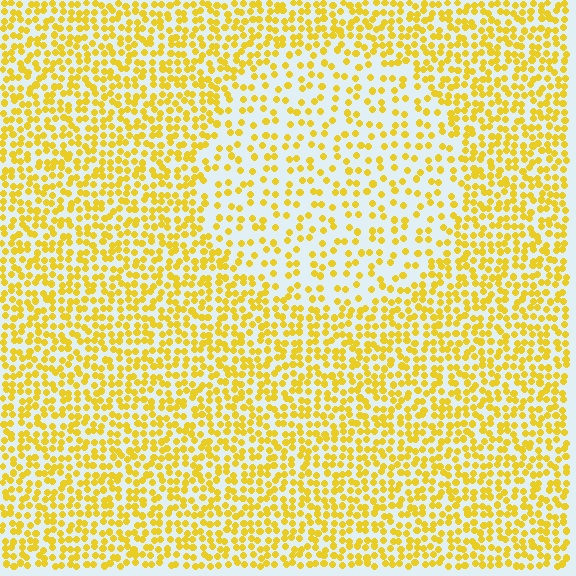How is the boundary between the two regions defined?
The boundary is defined by a change in element density (approximately 2.0x ratio). All elements are the same color, size, and shape.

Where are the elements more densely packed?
The elements are more densely packed outside the circle boundary.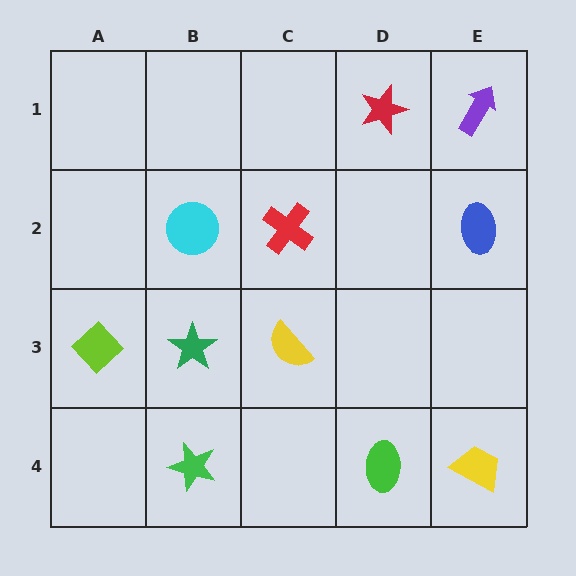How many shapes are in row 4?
3 shapes.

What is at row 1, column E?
A purple arrow.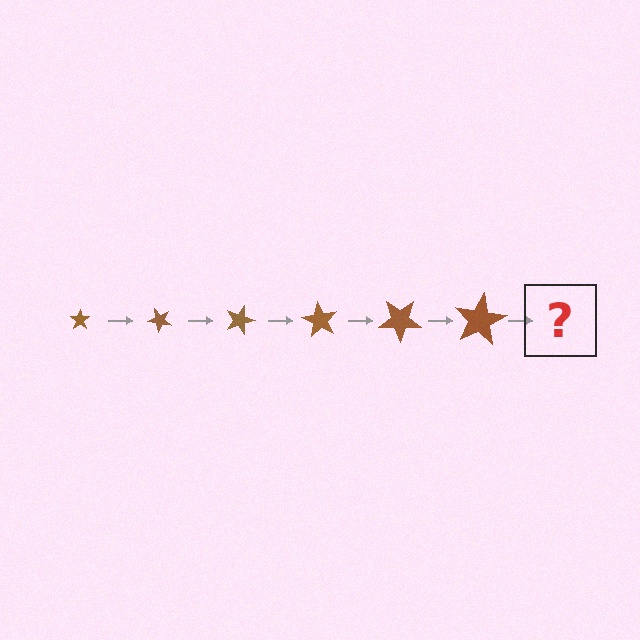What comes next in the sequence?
The next element should be a star, larger than the previous one and rotated 270 degrees from the start.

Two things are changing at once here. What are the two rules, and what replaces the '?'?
The two rules are that the star grows larger each step and it rotates 45 degrees each step. The '?' should be a star, larger than the previous one and rotated 270 degrees from the start.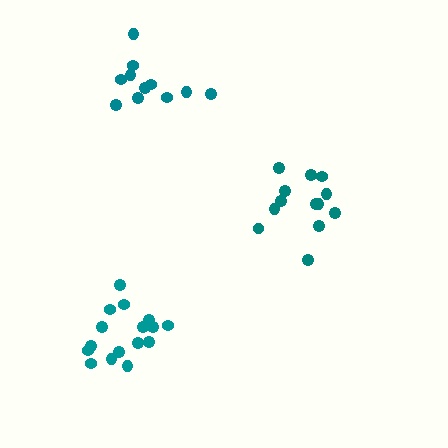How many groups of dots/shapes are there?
There are 3 groups.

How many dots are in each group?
Group 1: 11 dots, Group 2: 16 dots, Group 3: 13 dots (40 total).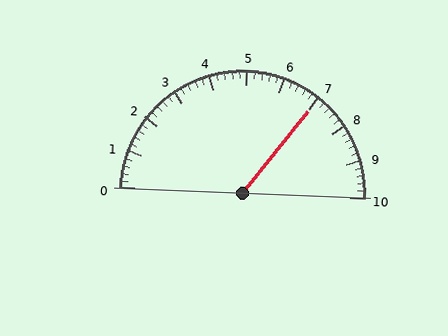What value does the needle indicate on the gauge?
The needle indicates approximately 7.0.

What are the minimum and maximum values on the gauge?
The gauge ranges from 0 to 10.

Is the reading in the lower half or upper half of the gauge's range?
The reading is in the upper half of the range (0 to 10).